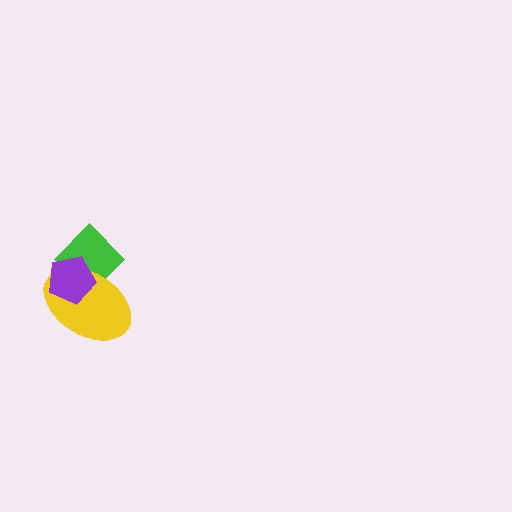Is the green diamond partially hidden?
Yes, it is partially covered by another shape.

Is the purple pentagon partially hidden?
No, no other shape covers it.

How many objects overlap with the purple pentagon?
2 objects overlap with the purple pentagon.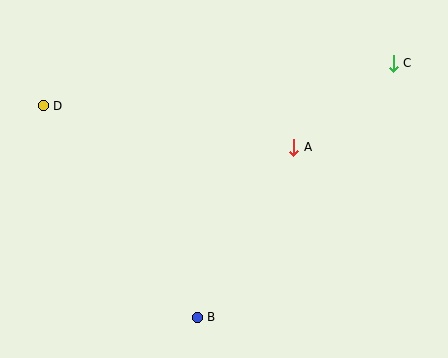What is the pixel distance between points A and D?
The distance between A and D is 254 pixels.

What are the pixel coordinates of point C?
Point C is at (393, 63).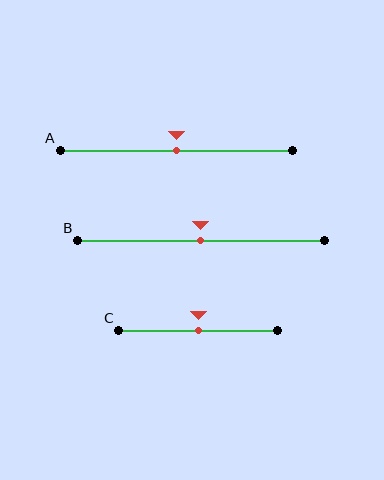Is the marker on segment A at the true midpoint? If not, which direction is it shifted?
Yes, the marker on segment A is at the true midpoint.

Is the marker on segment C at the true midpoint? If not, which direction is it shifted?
Yes, the marker on segment C is at the true midpoint.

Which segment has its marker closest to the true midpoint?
Segment A has its marker closest to the true midpoint.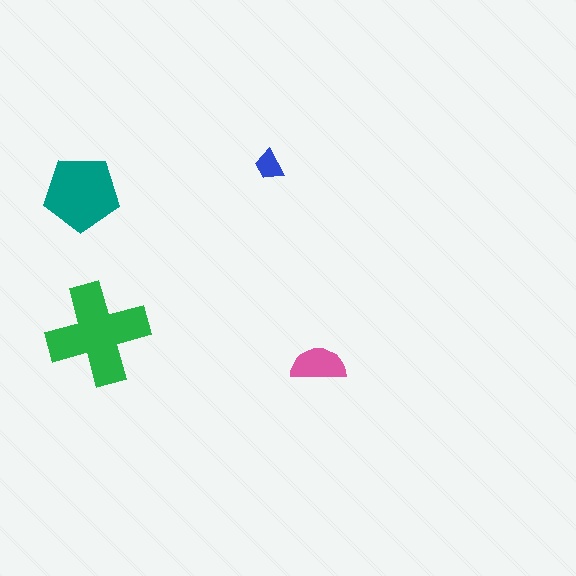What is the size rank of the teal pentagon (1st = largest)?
2nd.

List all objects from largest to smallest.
The green cross, the teal pentagon, the pink semicircle, the blue trapezoid.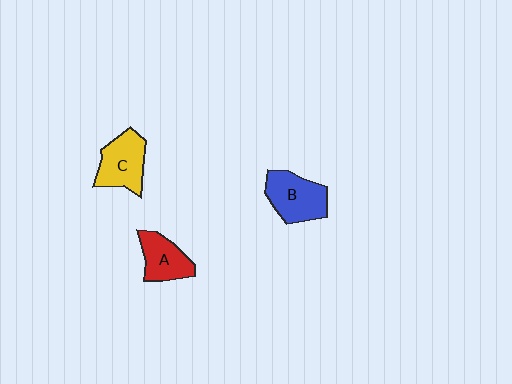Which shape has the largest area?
Shape B (blue).